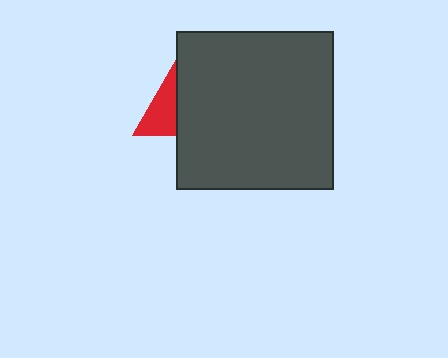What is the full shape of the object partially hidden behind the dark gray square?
The partially hidden object is a red triangle.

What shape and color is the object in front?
The object in front is a dark gray square.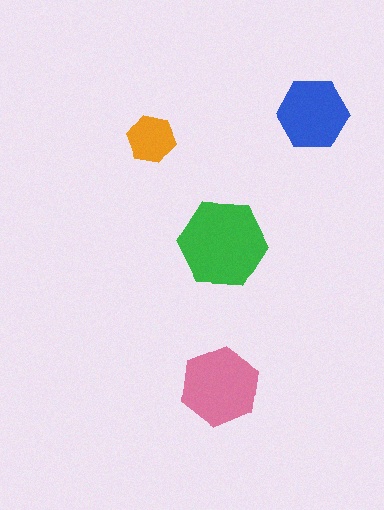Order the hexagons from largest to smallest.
the green one, the pink one, the blue one, the orange one.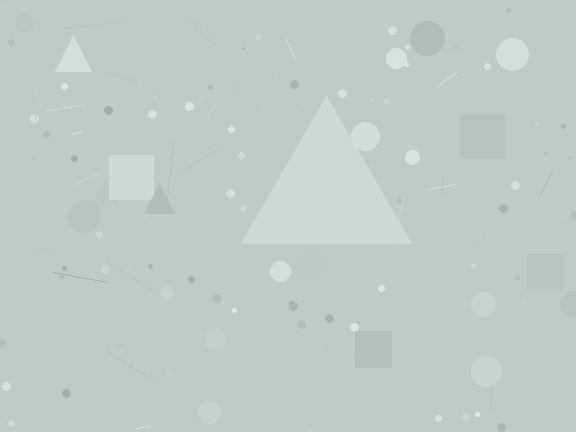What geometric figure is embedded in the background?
A triangle is embedded in the background.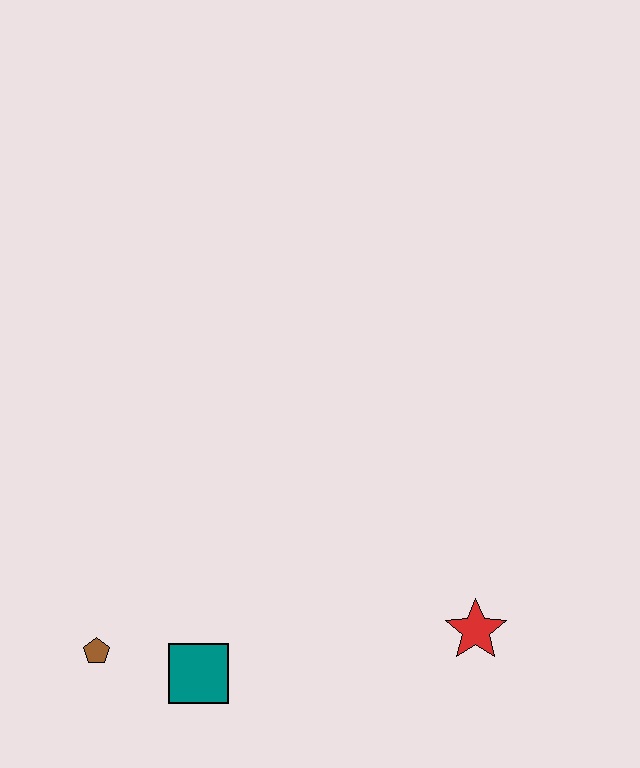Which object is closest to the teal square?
The brown pentagon is closest to the teal square.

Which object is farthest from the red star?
The brown pentagon is farthest from the red star.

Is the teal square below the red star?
Yes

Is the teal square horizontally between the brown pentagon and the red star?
Yes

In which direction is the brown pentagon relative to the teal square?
The brown pentagon is to the left of the teal square.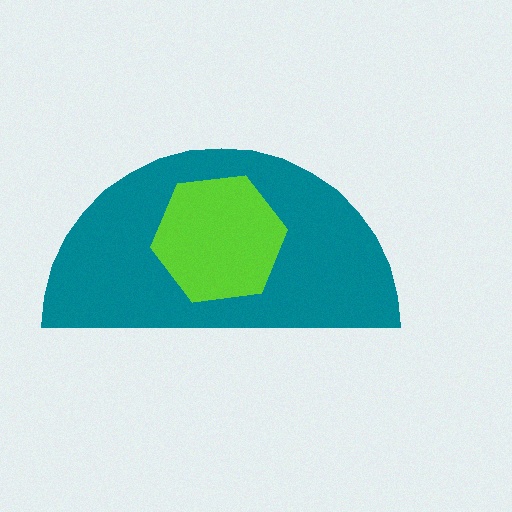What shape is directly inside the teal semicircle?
The lime hexagon.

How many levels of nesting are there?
2.